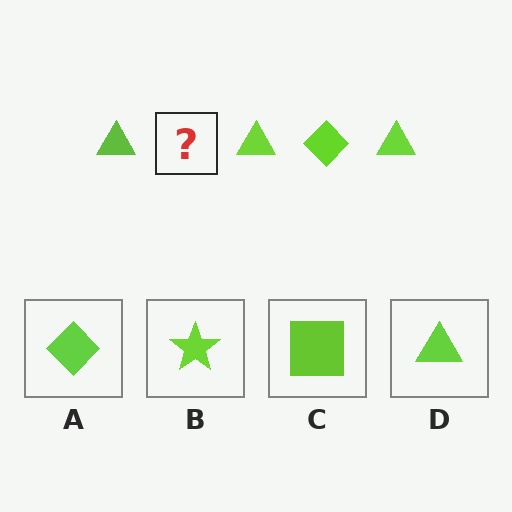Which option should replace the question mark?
Option A.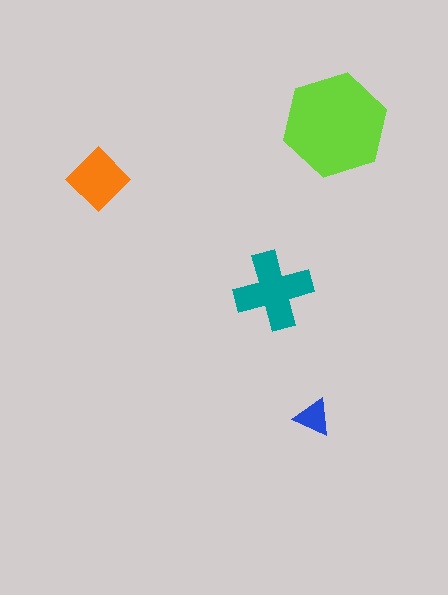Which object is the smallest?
The blue triangle.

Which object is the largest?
The lime hexagon.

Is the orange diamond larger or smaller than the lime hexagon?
Smaller.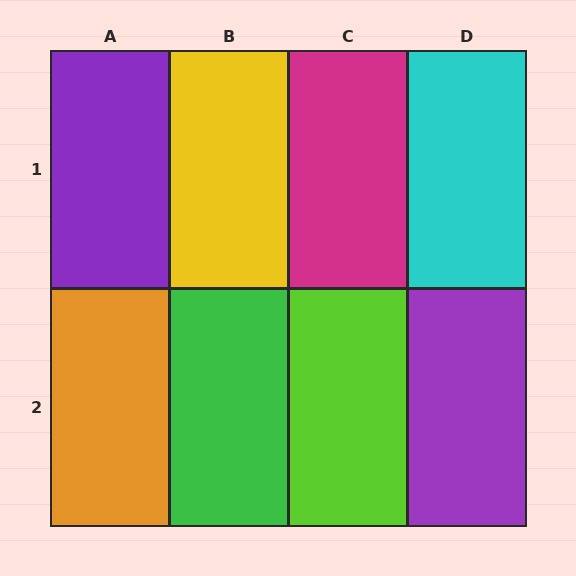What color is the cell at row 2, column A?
Orange.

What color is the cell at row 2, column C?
Lime.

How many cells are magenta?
1 cell is magenta.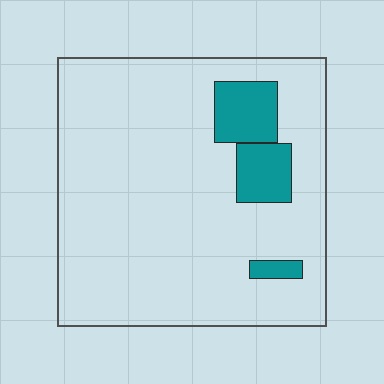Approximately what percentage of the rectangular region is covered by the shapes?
Approximately 10%.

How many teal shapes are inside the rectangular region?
3.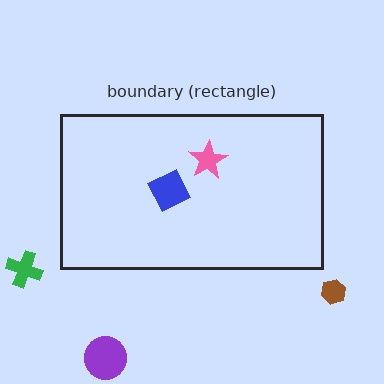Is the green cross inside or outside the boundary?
Outside.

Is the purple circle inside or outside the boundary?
Outside.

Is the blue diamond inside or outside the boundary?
Inside.